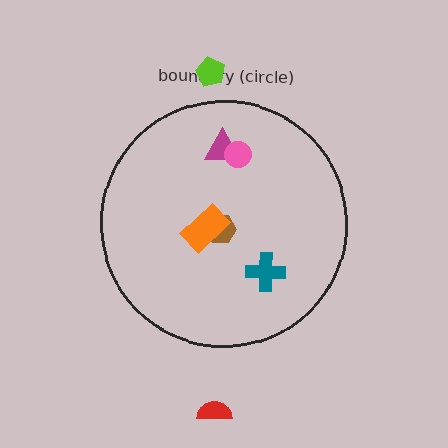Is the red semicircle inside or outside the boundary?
Outside.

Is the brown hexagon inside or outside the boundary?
Inside.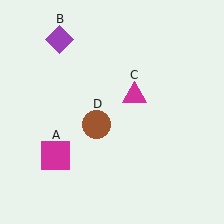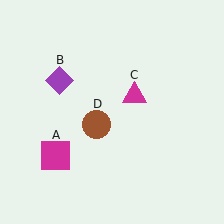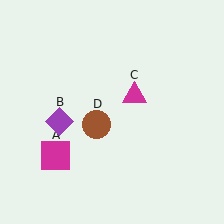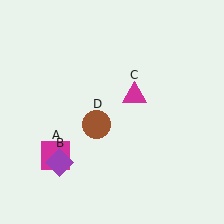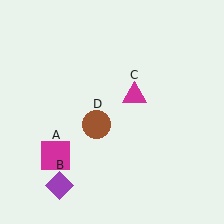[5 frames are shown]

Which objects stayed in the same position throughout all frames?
Magenta square (object A) and magenta triangle (object C) and brown circle (object D) remained stationary.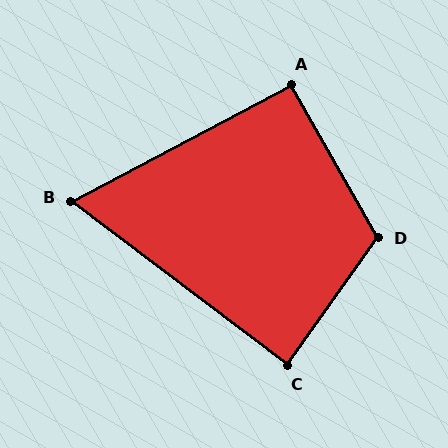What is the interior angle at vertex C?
Approximately 88 degrees (approximately right).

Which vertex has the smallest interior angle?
B, at approximately 65 degrees.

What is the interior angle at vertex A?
Approximately 92 degrees (approximately right).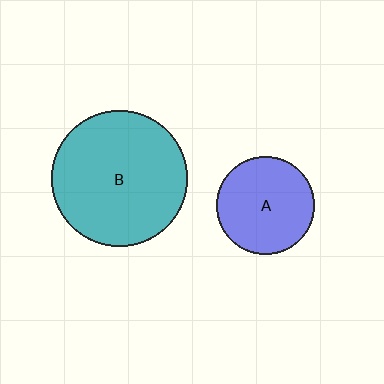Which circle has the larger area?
Circle B (teal).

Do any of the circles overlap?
No, none of the circles overlap.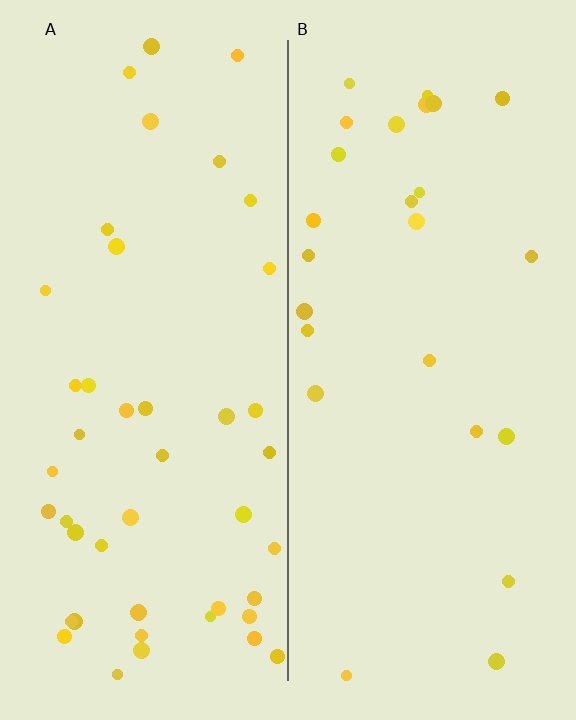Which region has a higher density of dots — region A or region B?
A (the left).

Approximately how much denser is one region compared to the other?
Approximately 1.7× — region A over region B.